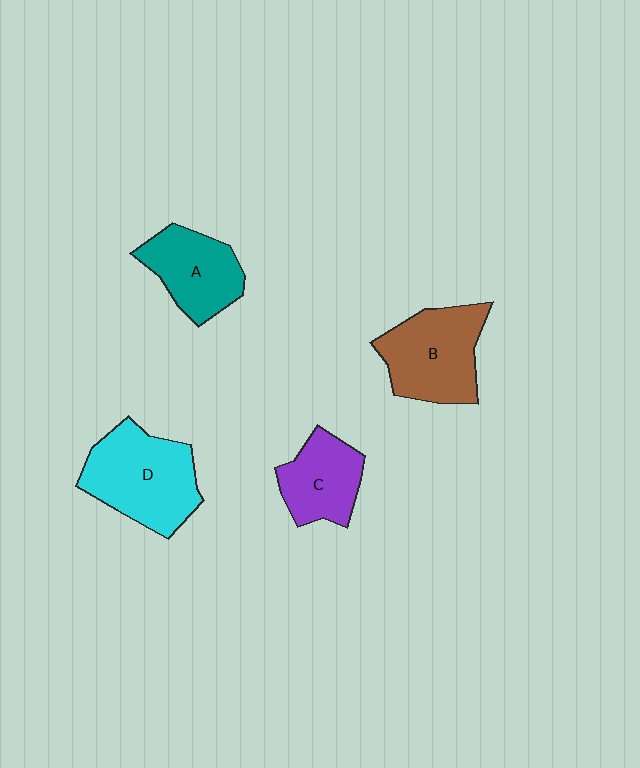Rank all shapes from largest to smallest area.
From largest to smallest: D (cyan), B (brown), A (teal), C (purple).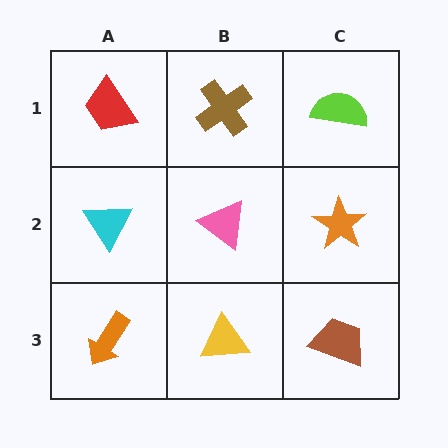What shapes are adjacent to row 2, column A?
A red trapezoid (row 1, column A), an orange arrow (row 3, column A), a pink triangle (row 2, column B).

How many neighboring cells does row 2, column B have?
4.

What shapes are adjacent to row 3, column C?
An orange star (row 2, column C), a yellow triangle (row 3, column B).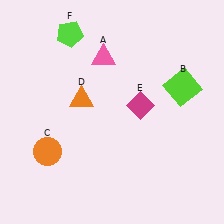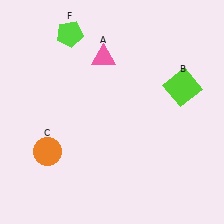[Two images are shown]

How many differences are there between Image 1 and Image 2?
There are 2 differences between the two images.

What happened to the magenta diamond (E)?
The magenta diamond (E) was removed in Image 2. It was in the top-right area of Image 1.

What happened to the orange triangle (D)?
The orange triangle (D) was removed in Image 2. It was in the top-left area of Image 1.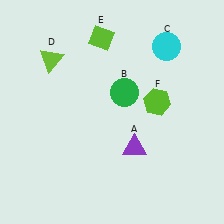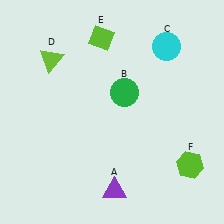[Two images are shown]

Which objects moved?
The objects that moved are: the purple triangle (A), the lime hexagon (F).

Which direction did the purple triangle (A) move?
The purple triangle (A) moved down.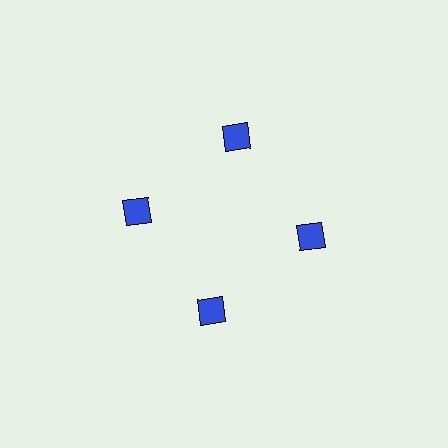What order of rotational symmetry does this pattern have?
This pattern has 4-fold rotational symmetry.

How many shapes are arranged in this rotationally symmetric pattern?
There are 4 shapes, arranged in 4 groups of 1.